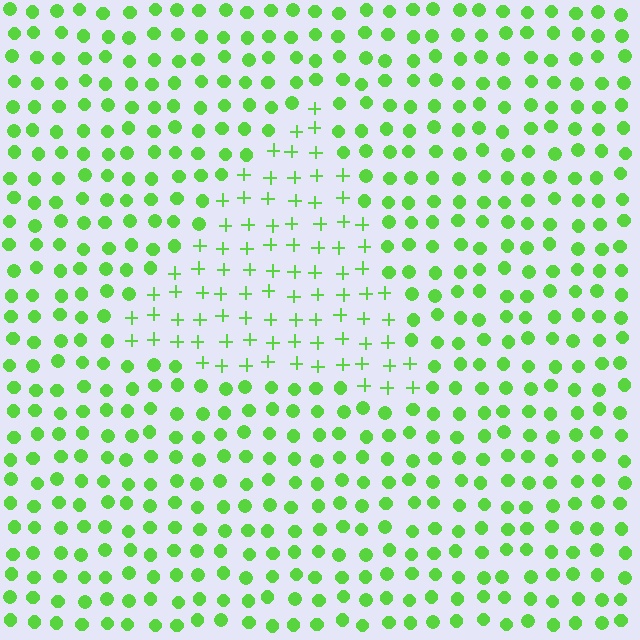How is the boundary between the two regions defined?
The boundary is defined by a change in element shape: plus signs inside vs. circles outside. All elements share the same color and spacing.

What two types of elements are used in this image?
The image uses plus signs inside the triangle region and circles outside it.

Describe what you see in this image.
The image is filled with small lime elements arranged in a uniform grid. A triangle-shaped region contains plus signs, while the surrounding area contains circles. The boundary is defined purely by the change in element shape.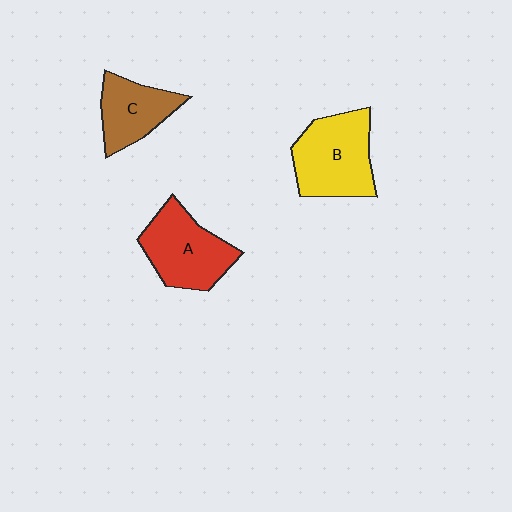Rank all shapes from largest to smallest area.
From largest to smallest: B (yellow), A (red), C (brown).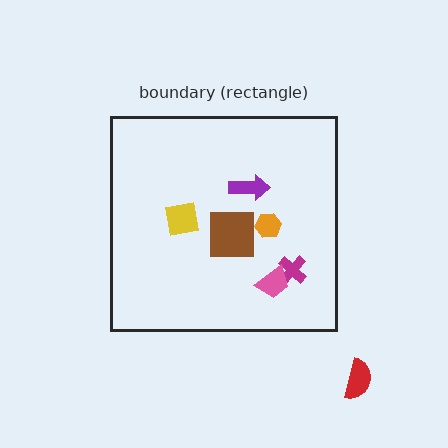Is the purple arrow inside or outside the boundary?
Inside.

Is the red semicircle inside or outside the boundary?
Outside.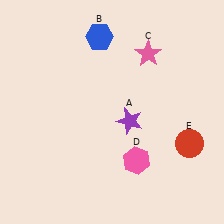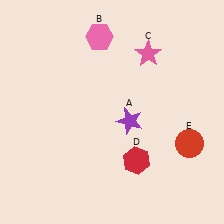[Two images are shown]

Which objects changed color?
B changed from blue to pink. D changed from pink to red.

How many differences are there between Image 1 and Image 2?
There are 2 differences between the two images.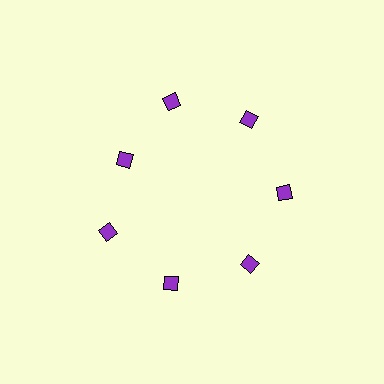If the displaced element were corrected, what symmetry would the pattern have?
It would have 7-fold rotational symmetry — the pattern would map onto itself every 51 degrees.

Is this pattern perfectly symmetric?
No. The 7 purple diamonds are arranged in a ring, but one element near the 10 o'clock position is pulled inward toward the center, breaking the 7-fold rotational symmetry.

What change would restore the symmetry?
The symmetry would be restored by moving it outward, back onto the ring so that all 7 diamonds sit at equal angles and equal distance from the center.